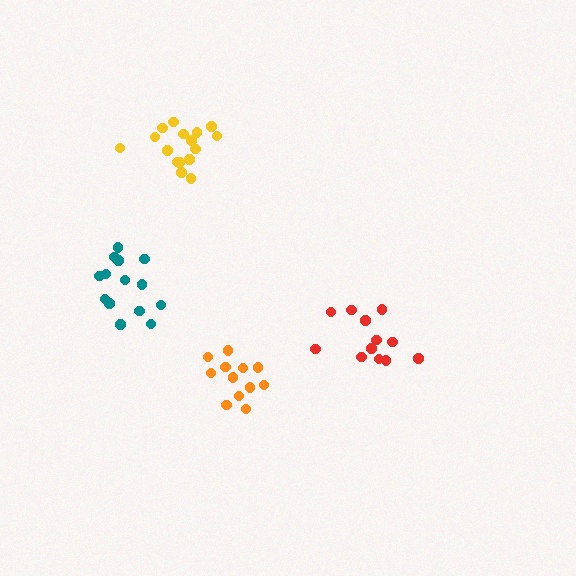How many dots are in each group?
Group 1: 12 dots, Group 2: 16 dots, Group 3: 14 dots, Group 4: 12 dots (54 total).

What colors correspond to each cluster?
The clusters are colored: orange, yellow, teal, red.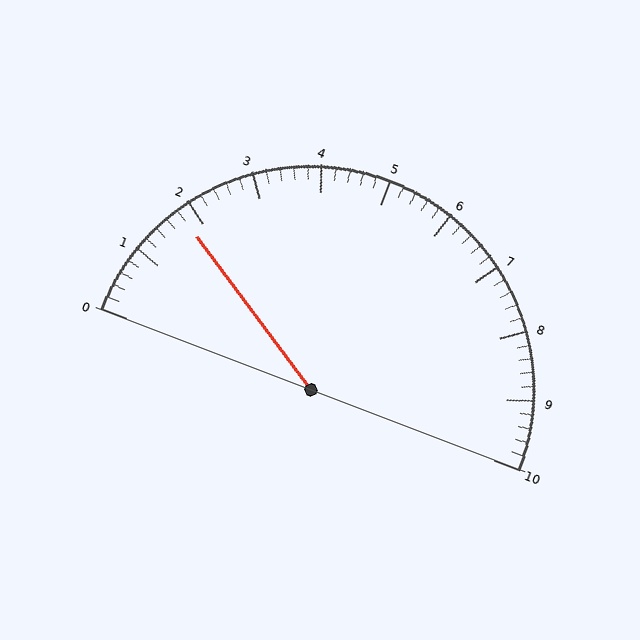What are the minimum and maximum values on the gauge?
The gauge ranges from 0 to 10.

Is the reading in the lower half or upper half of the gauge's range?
The reading is in the lower half of the range (0 to 10).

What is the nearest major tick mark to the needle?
The nearest major tick mark is 2.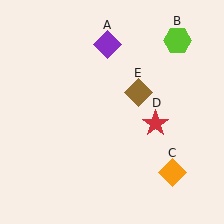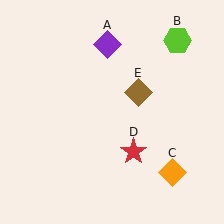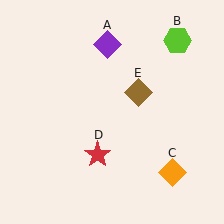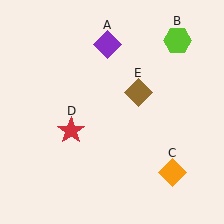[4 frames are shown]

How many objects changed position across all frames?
1 object changed position: red star (object D).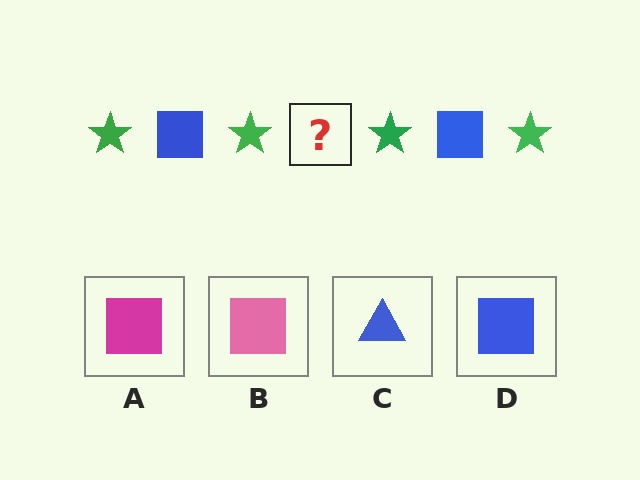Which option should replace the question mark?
Option D.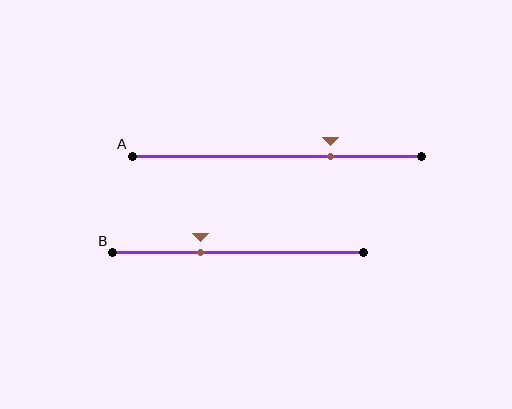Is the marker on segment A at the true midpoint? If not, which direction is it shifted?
No, the marker on segment A is shifted to the right by about 19% of the segment length.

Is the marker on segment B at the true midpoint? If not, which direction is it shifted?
No, the marker on segment B is shifted to the left by about 15% of the segment length.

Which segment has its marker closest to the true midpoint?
Segment B has its marker closest to the true midpoint.